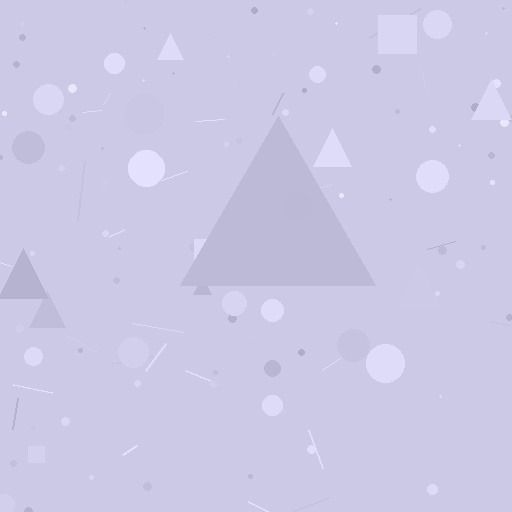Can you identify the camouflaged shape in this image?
The camouflaged shape is a triangle.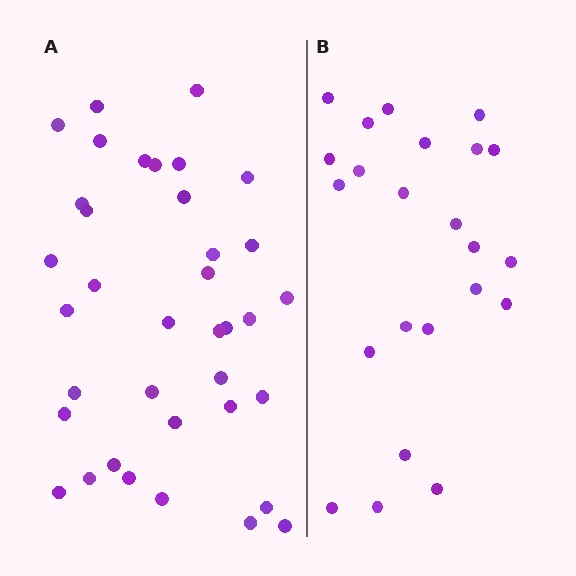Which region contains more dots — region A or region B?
Region A (the left region) has more dots.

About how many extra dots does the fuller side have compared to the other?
Region A has approximately 15 more dots than region B.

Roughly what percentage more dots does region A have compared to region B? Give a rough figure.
About 60% more.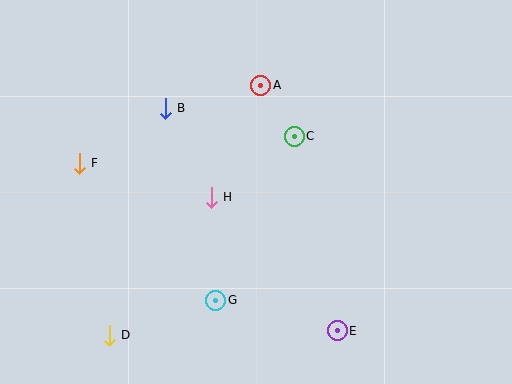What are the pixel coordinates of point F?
Point F is at (79, 163).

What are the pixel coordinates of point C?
Point C is at (294, 136).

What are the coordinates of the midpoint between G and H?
The midpoint between G and H is at (213, 249).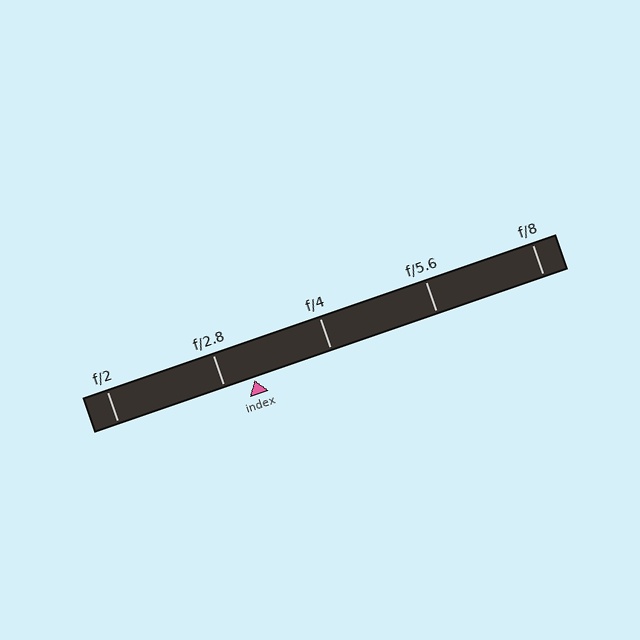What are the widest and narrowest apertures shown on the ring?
The widest aperture shown is f/2 and the narrowest is f/8.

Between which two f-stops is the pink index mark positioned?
The index mark is between f/2.8 and f/4.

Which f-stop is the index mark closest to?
The index mark is closest to f/2.8.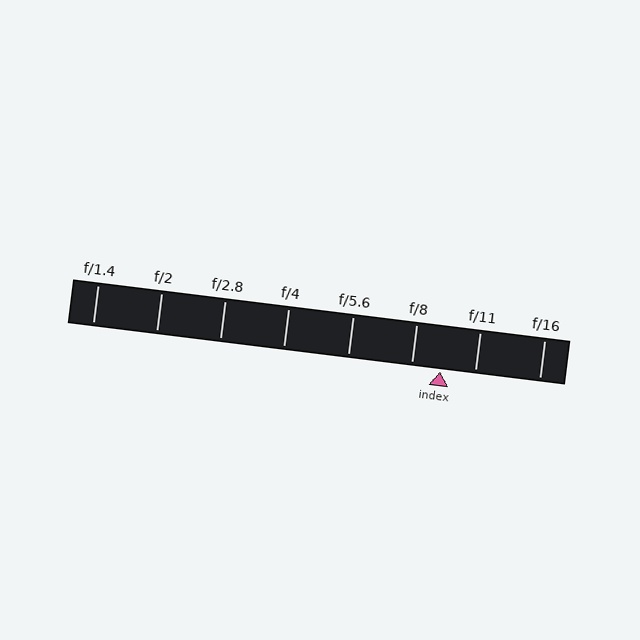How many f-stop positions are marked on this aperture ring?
There are 8 f-stop positions marked.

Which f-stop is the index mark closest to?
The index mark is closest to f/8.